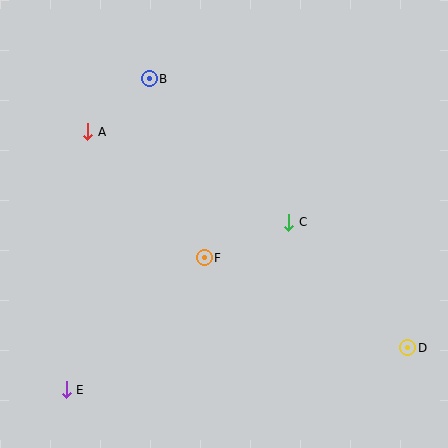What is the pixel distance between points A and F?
The distance between A and F is 172 pixels.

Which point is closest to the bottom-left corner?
Point E is closest to the bottom-left corner.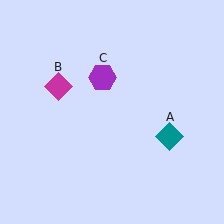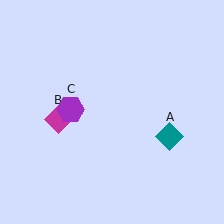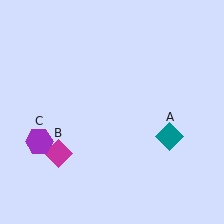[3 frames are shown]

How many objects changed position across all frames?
2 objects changed position: magenta diamond (object B), purple hexagon (object C).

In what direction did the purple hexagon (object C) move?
The purple hexagon (object C) moved down and to the left.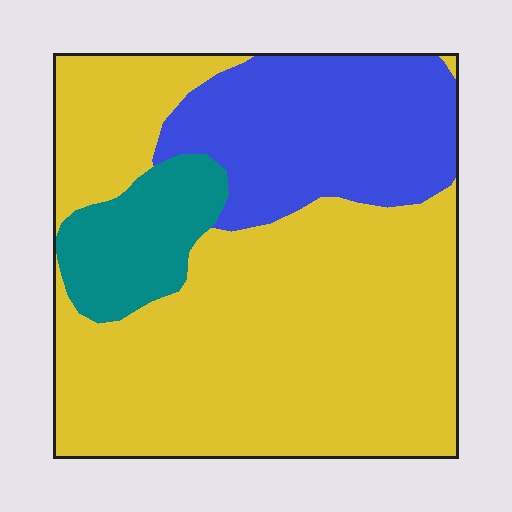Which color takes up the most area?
Yellow, at roughly 65%.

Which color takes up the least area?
Teal, at roughly 10%.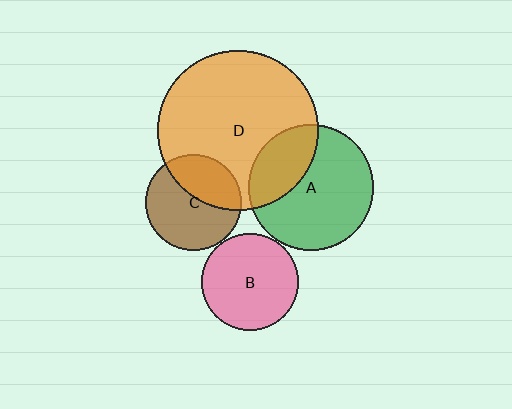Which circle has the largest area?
Circle D (orange).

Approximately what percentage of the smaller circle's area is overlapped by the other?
Approximately 30%.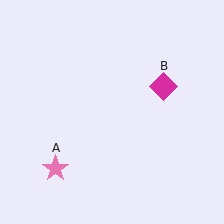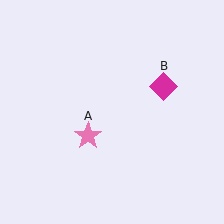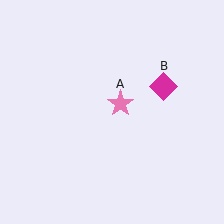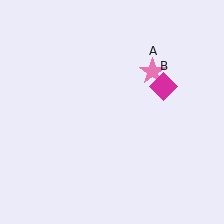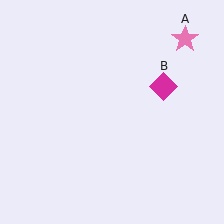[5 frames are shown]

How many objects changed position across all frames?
1 object changed position: pink star (object A).